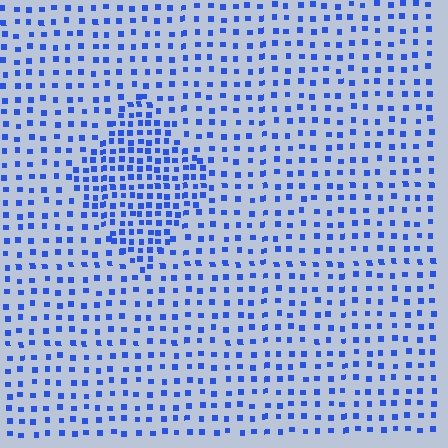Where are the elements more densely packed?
The elements are more densely packed inside the diamond boundary.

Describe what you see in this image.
The image contains small blue elements arranged at two different densities. A diamond-shaped region is visible where the elements are more densely packed than the surrounding area.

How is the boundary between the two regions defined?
The boundary is defined by a change in element density (approximately 2.0x ratio). All elements are the same color, size, and shape.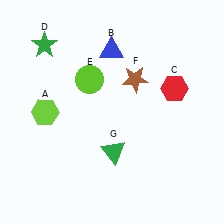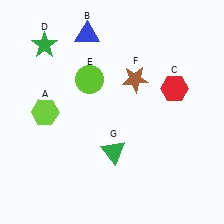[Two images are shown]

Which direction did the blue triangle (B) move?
The blue triangle (B) moved left.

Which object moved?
The blue triangle (B) moved left.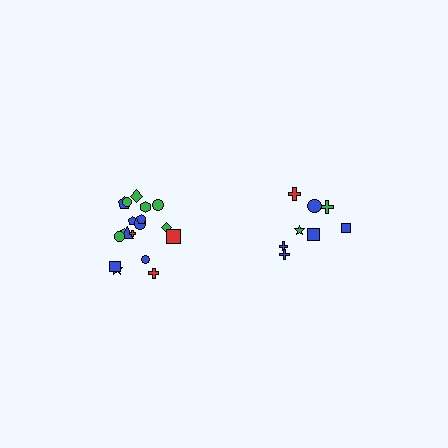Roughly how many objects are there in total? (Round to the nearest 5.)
Roughly 25 objects in total.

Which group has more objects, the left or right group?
The left group.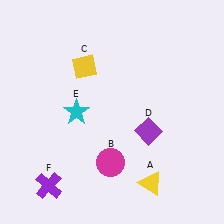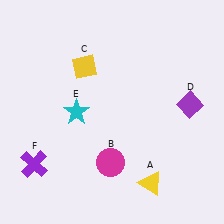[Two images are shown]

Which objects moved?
The objects that moved are: the purple diamond (D), the purple cross (F).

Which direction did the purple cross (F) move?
The purple cross (F) moved up.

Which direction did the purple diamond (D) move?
The purple diamond (D) moved right.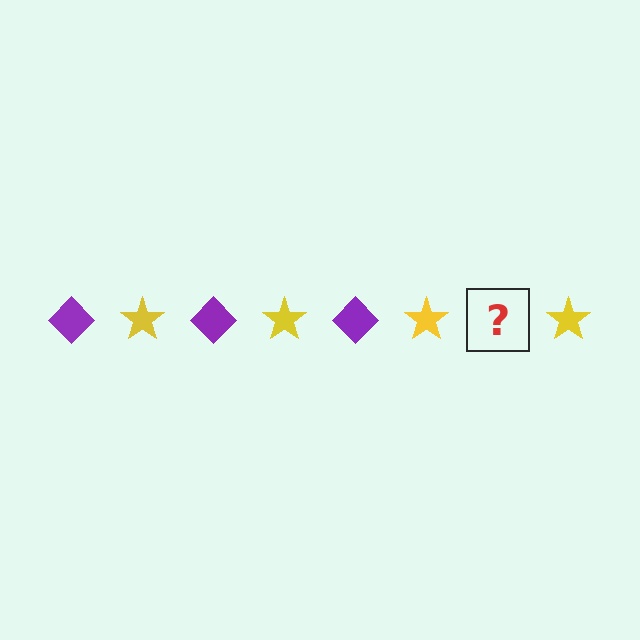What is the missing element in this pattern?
The missing element is a purple diamond.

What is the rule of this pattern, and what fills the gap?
The rule is that the pattern alternates between purple diamond and yellow star. The gap should be filled with a purple diamond.